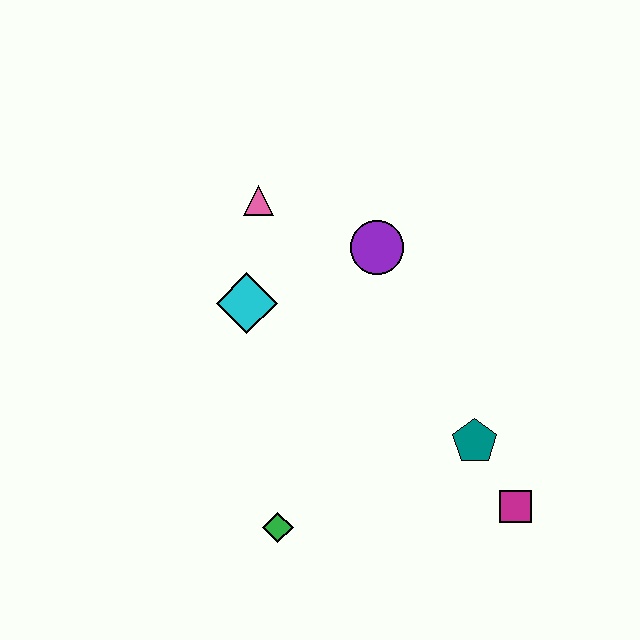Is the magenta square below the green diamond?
No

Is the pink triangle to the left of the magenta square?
Yes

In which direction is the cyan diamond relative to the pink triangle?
The cyan diamond is below the pink triangle.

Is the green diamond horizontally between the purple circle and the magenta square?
No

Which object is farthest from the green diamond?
The pink triangle is farthest from the green diamond.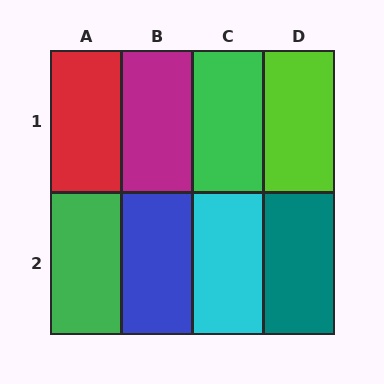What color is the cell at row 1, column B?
Magenta.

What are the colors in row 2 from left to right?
Green, blue, cyan, teal.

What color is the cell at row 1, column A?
Red.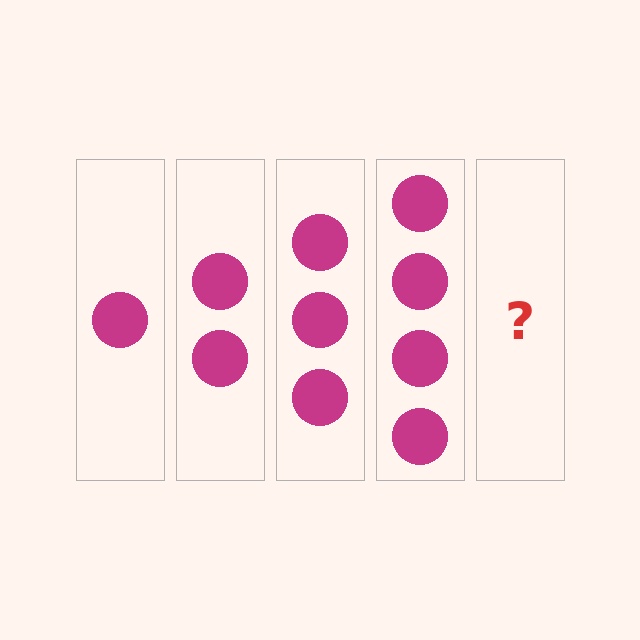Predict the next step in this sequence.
The next step is 5 circles.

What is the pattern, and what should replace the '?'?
The pattern is that each step adds one more circle. The '?' should be 5 circles.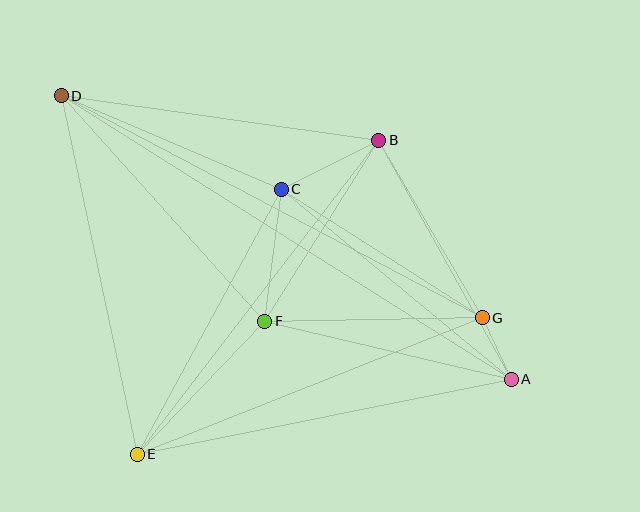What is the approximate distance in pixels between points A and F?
The distance between A and F is approximately 253 pixels.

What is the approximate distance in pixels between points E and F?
The distance between E and F is approximately 184 pixels.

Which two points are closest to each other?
Points A and G are closest to each other.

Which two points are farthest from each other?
Points A and D are farthest from each other.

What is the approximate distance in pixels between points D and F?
The distance between D and F is approximately 304 pixels.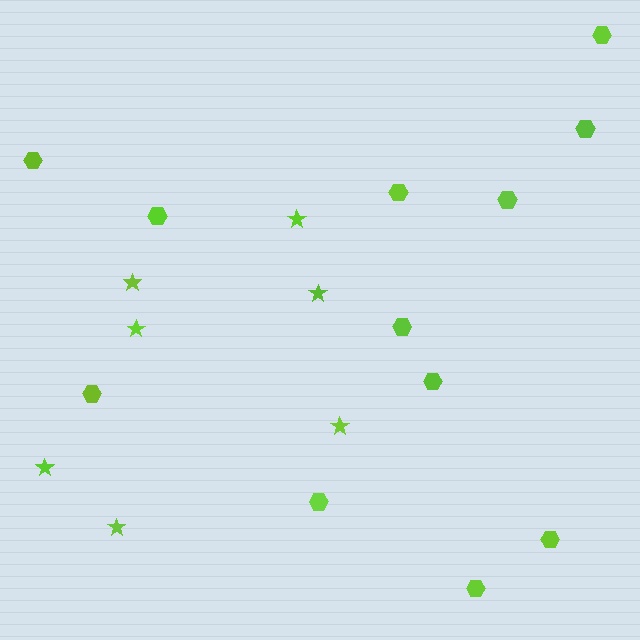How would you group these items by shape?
There are 2 groups: one group of stars (7) and one group of hexagons (12).